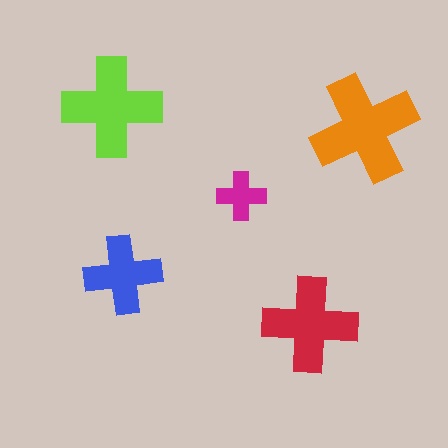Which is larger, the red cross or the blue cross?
The red one.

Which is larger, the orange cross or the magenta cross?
The orange one.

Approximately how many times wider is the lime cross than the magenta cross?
About 2 times wider.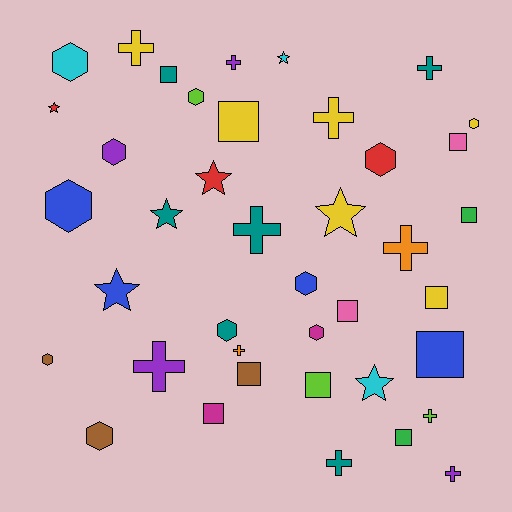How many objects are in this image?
There are 40 objects.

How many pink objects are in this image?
There are 2 pink objects.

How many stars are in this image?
There are 7 stars.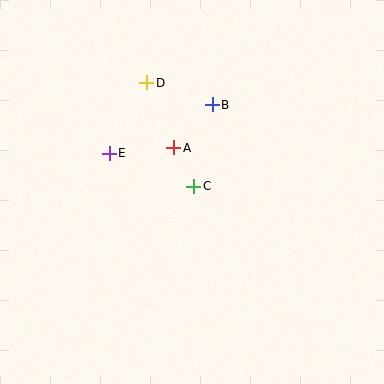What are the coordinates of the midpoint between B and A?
The midpoint between B and A is at (193, 126).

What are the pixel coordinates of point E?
Point E is at (109, 153).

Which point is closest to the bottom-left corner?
Point E is closest to the bottom-left corner.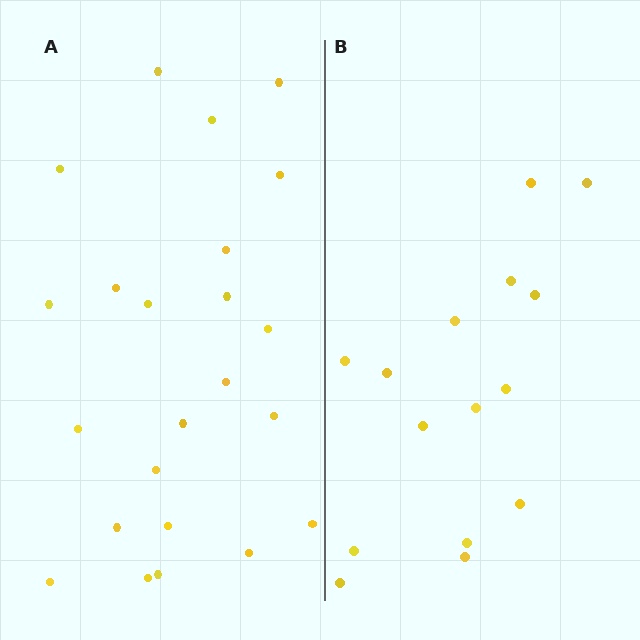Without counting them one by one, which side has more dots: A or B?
Region A (the left region) has more dots.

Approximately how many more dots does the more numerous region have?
Region A has roughly 8 or so more dots than region B.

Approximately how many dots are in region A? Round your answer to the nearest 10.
About 20 dots. (The exact count is 23, which rounds to 20.)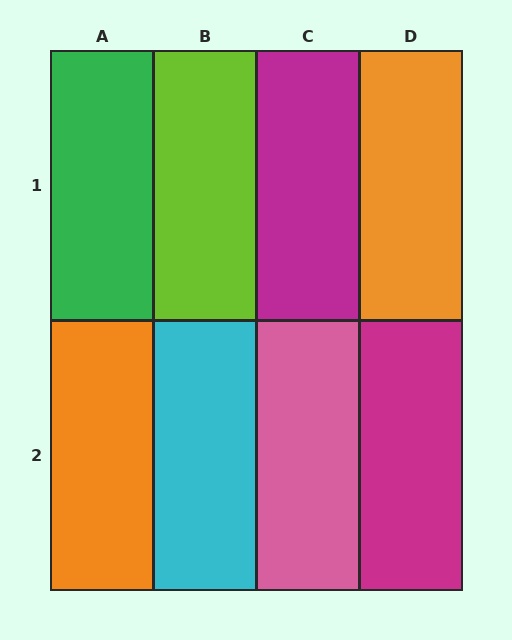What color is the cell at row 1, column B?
Lime.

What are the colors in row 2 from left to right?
Orange, cyan, pink, magenta.